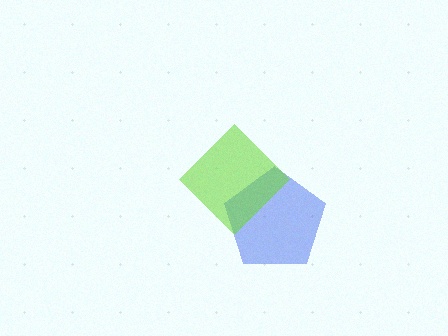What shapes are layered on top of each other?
The layered shapes are: a blue pentagon, a lime diamond.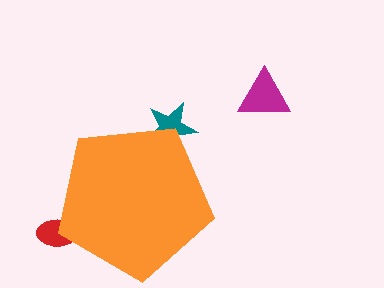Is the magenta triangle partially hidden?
No, the magenta triangle is fully visible.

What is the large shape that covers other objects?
An orange pentagon.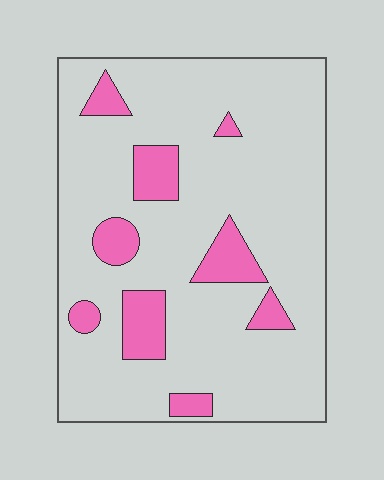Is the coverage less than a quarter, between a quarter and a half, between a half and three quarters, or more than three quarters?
Less than a quarter.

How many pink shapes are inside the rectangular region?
9.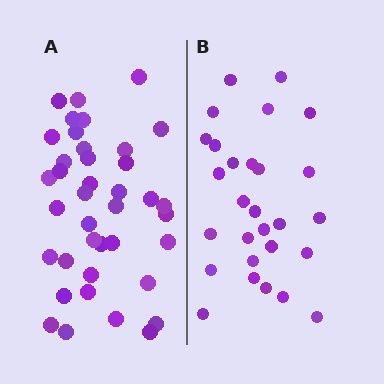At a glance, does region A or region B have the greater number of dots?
Region A (the left region) has more dots.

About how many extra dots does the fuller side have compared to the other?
Region A has roughly 12 or so more dots than region B.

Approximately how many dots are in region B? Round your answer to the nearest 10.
About 30 dots. (The exact count is 28, which rounds to 30.)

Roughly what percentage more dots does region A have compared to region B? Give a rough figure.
About 40% more.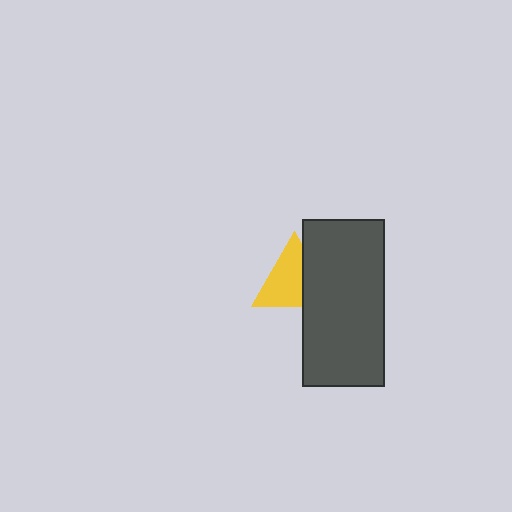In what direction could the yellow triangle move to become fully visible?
The yellow triangle could move left. That would shift it out from behind the dark gray rectangle entirely.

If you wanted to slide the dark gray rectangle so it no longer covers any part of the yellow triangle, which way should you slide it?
Slide it right — that is the most direct way to separate the two shapes.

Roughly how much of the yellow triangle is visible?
About half of it is visible (roughly 65%).